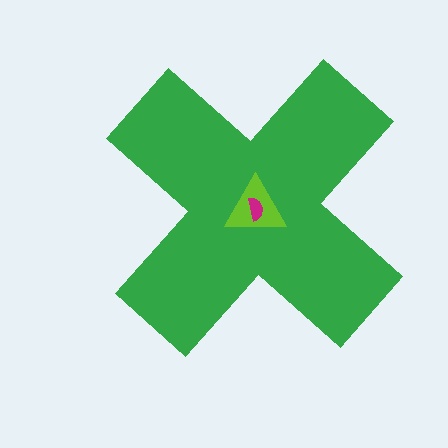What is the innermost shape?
The magenta semicircle.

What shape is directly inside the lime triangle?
The magenta semicircle.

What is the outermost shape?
The green cross.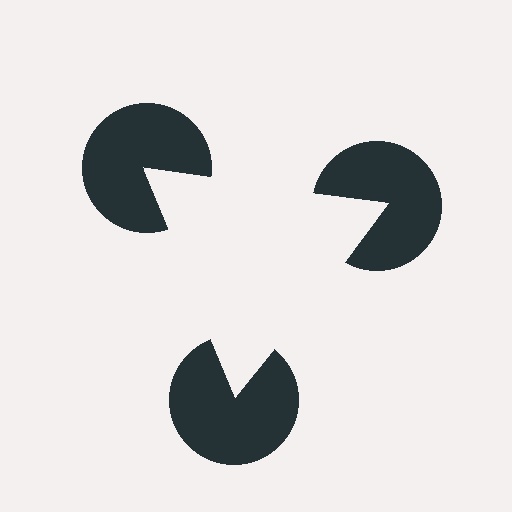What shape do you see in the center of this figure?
An illusory triangle — its edges are inferred from the aligned wedge cuts in the pac-man discs, not physically drawn.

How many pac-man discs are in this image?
There are 3 — one at each vertex of the illusory triangle.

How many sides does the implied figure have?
3 sides.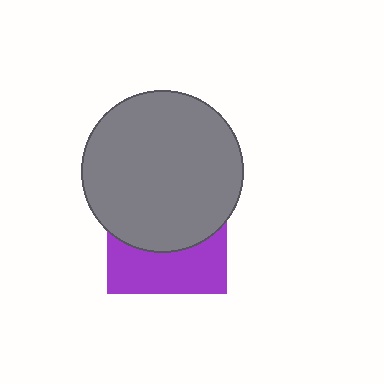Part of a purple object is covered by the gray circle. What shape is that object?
It is a square.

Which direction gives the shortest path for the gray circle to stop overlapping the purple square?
Moving up gives the shortest separation.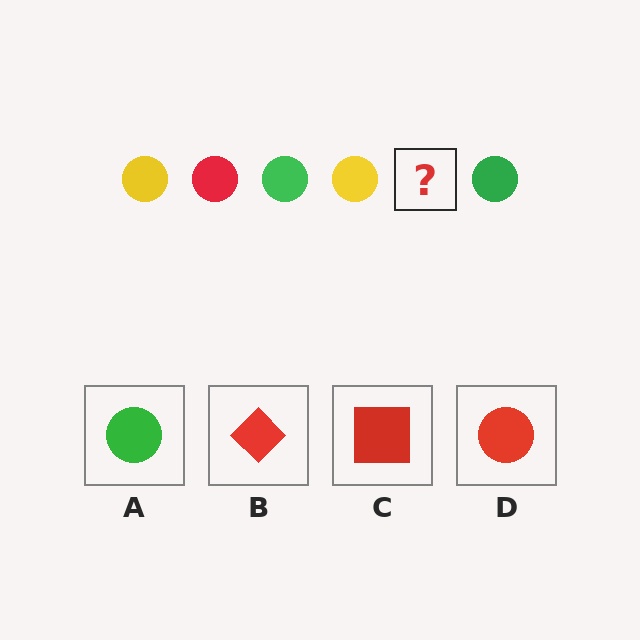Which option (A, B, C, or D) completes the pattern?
D.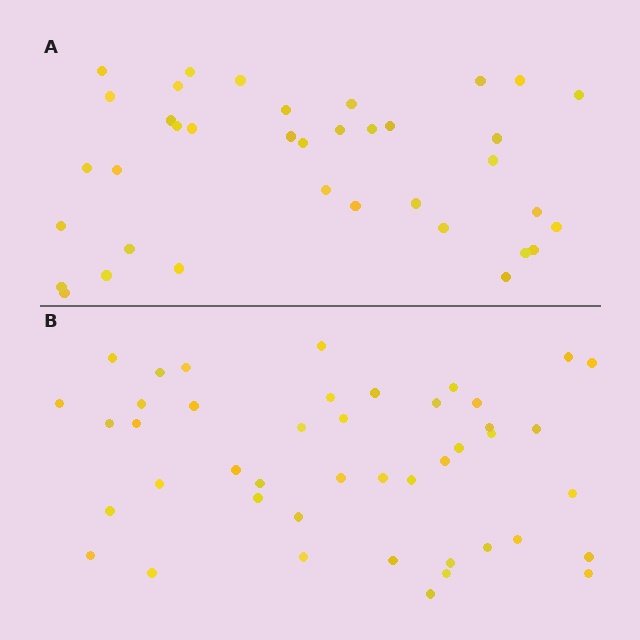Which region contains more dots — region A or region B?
Region B (the bottom region) has more dots.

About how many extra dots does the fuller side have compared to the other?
Region B has roughly 8 or so more dots than region A.